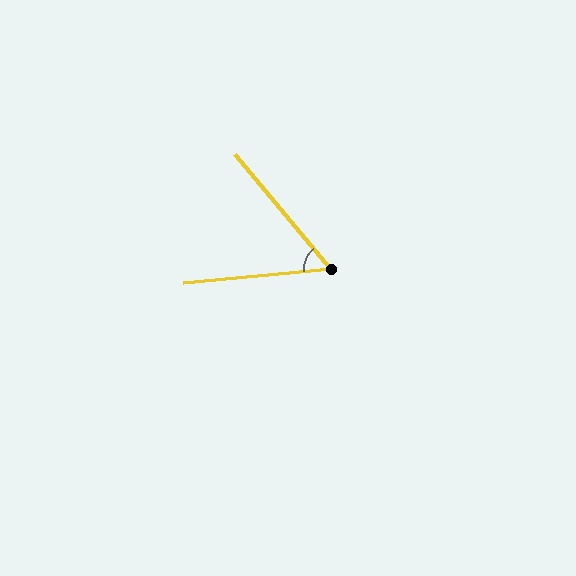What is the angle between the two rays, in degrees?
Approximately 56 degrees.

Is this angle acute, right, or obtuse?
It is acute.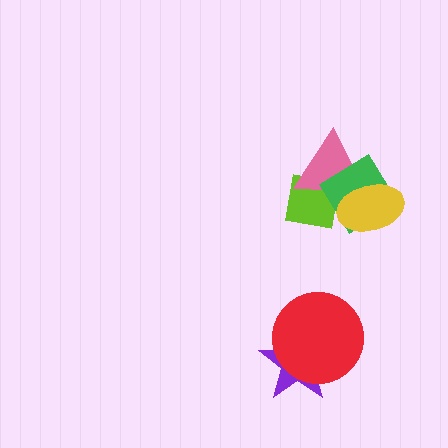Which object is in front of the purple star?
The red circle is in front of the purple star.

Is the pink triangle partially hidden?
Yes, it is partially covered by another shape.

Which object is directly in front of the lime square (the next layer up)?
The pink triangle is directly in front of the lime square.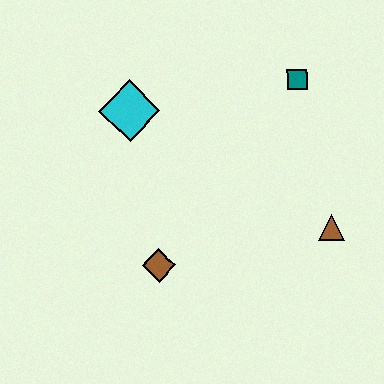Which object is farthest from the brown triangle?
The cyan diamond is farthest from the brown triangle.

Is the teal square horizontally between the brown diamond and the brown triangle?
Yes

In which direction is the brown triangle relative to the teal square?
The brown triangle is below the teal square.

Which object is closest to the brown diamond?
The cyan diamond is closest to the brown diamond.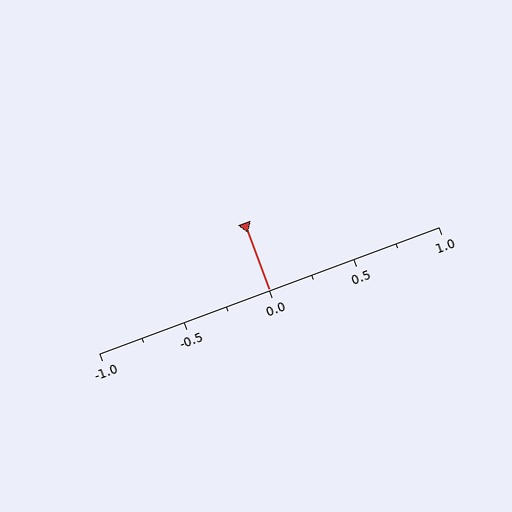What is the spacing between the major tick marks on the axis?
The major ticks are spaced 0.5 apart.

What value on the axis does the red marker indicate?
The marker indicates approximately 0.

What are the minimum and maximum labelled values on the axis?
The axis runs from -1.0 to 1.0.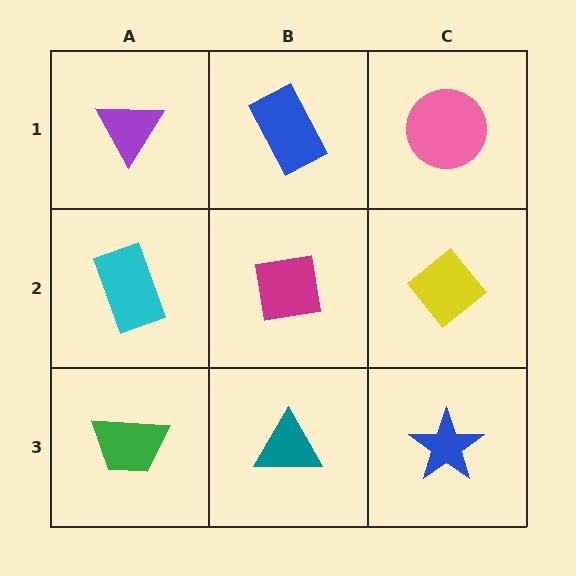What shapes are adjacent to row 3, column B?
A magenta square (row 2, column B), a green trapezoid (row 3, column A), a blue star (row 3, column C).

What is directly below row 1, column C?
A yellow diamond.